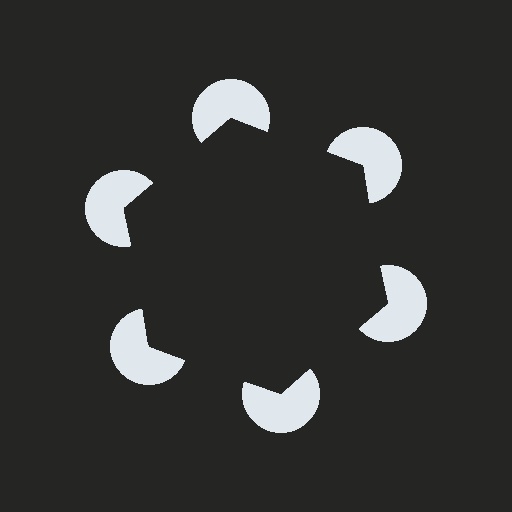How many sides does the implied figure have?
6 sides.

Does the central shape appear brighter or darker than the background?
It typically appears slightly darker than the background, even though no actual brightness change is drawn.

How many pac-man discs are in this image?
There are 6 — one at each vertex of the illusory hexagon.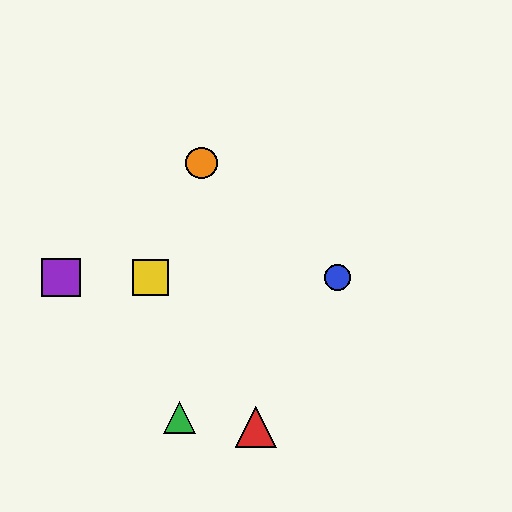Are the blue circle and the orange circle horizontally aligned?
No, the blue circle is at y≈278 and the orange circle is at y≈163.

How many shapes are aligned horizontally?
3 shapes (the blue circle, the yellow square, the purple square) are aligned horizontally.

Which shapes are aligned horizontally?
The blue circle, the yellow square, the purple square are aligned horizontally.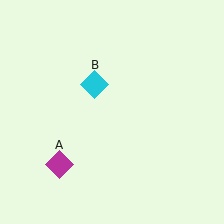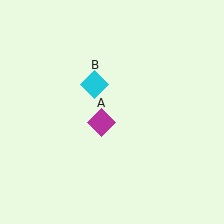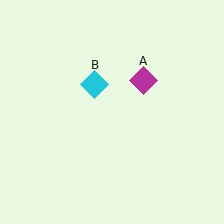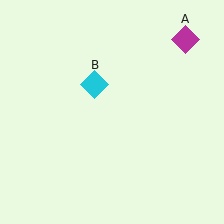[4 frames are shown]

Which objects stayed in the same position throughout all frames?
Cyan diamond (object B) remained stationary.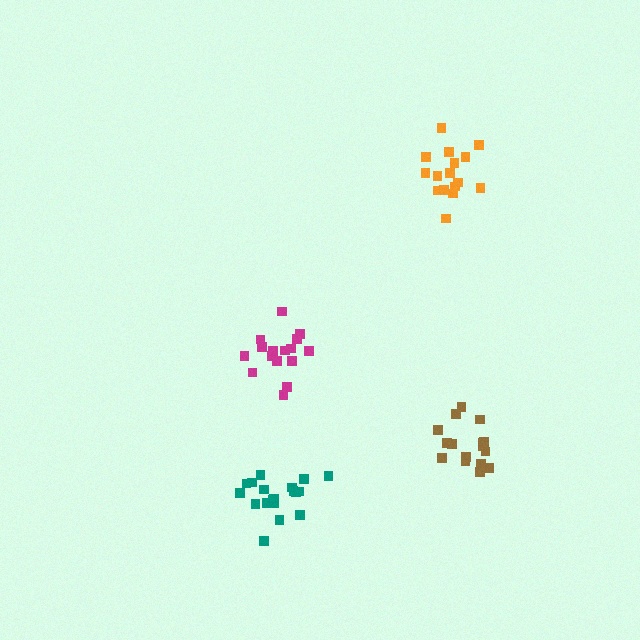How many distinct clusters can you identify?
There are 4 distinct clusters.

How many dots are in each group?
Group 1: 16 dots, Group 2: 19 dots, Group 3: 16 dots, Group 4: 16 dots (67 total).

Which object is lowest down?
The teal cluster is bottommost.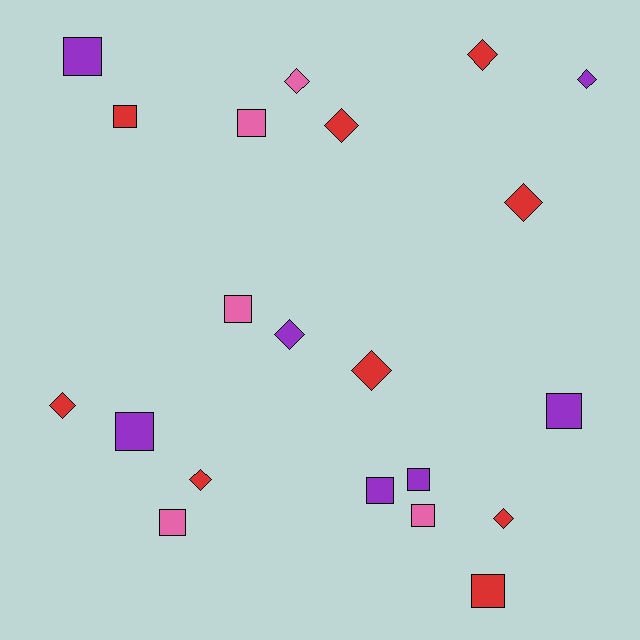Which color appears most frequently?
Red, with 9 objects.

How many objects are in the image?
There are 21 objects.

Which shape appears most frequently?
Square, with 11 objects.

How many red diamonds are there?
There are 7 red diamonds.